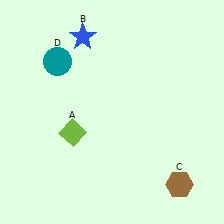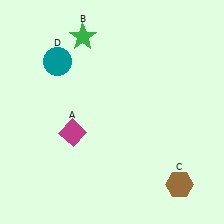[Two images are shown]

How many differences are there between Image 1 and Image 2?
There are 2 differences between the two images.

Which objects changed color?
A changed from lime to magenta. B changed from blue to green.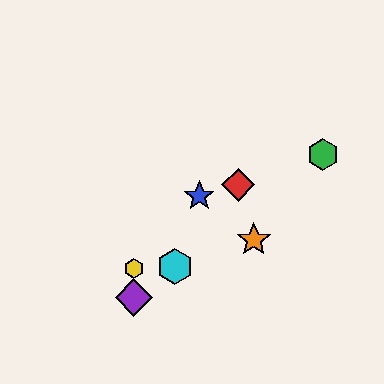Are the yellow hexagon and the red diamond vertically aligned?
No, the yellow hexagon is at x≈134 and the red diamond is at x≈238.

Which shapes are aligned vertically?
The yellow hexagon, the purple diamond are aligned vertically.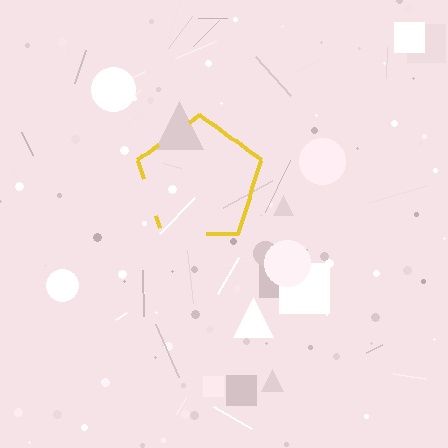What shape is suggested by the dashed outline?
The dashed outline suggests a pentagon.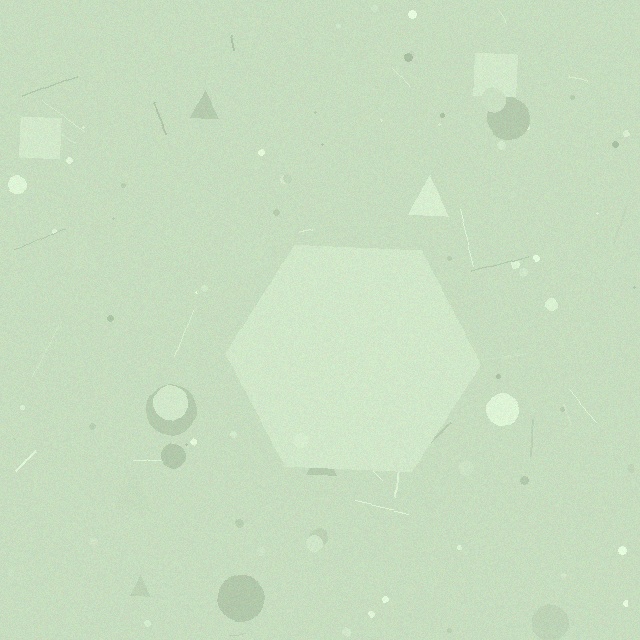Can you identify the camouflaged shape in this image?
The camouflaged shape is a hexagon.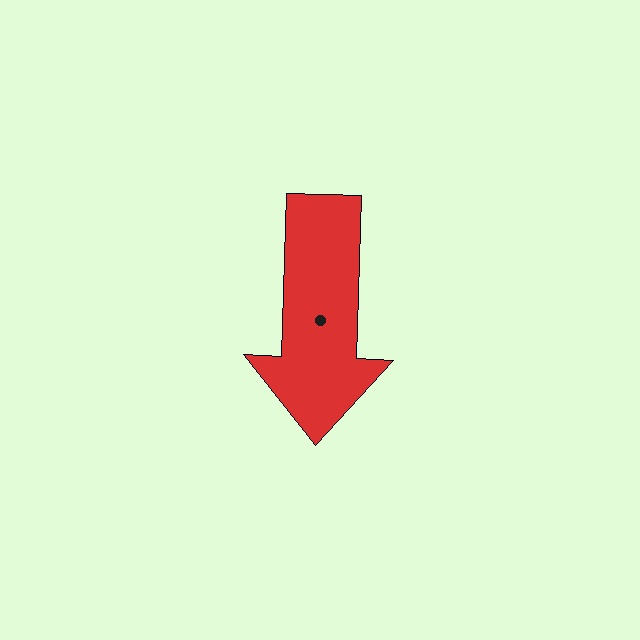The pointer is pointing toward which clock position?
Roughly 6 o'clock.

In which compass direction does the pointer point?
South.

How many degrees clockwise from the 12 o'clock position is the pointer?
Approximately 182 degrees.